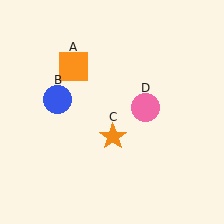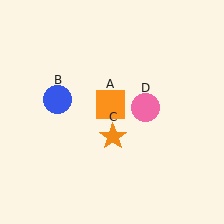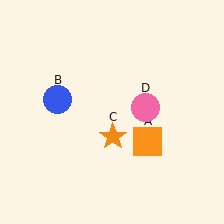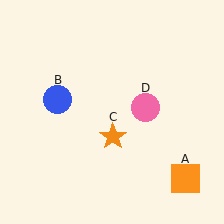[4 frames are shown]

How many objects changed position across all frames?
1 object changed position: orange square (object A).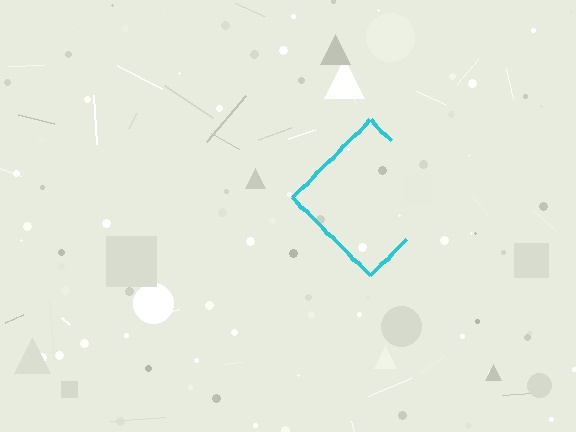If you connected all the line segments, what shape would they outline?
They would outline a diamond.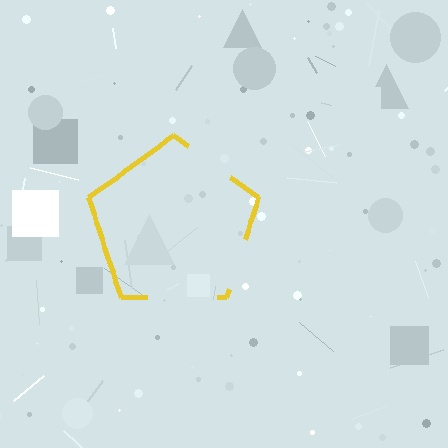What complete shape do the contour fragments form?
The contour fragments form a pentagon.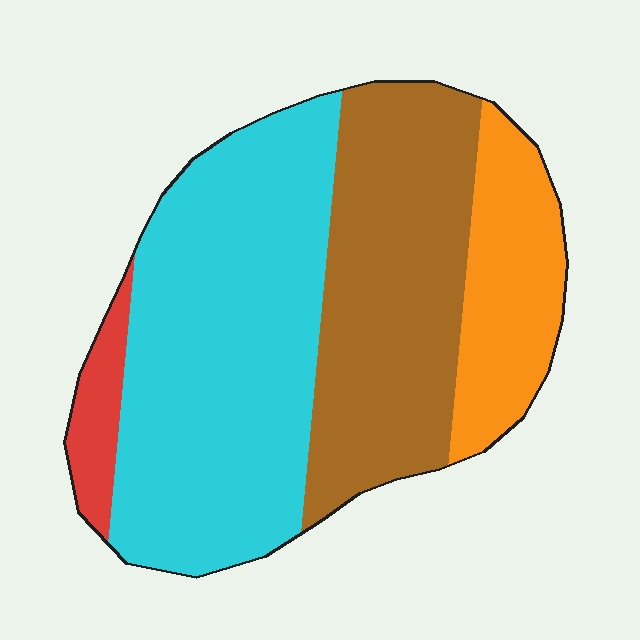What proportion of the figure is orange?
Orange covers roughly 15% of the figure.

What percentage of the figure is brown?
Brown takes up about one third (1/3) of the figure.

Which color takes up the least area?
Red, at roughly 5%.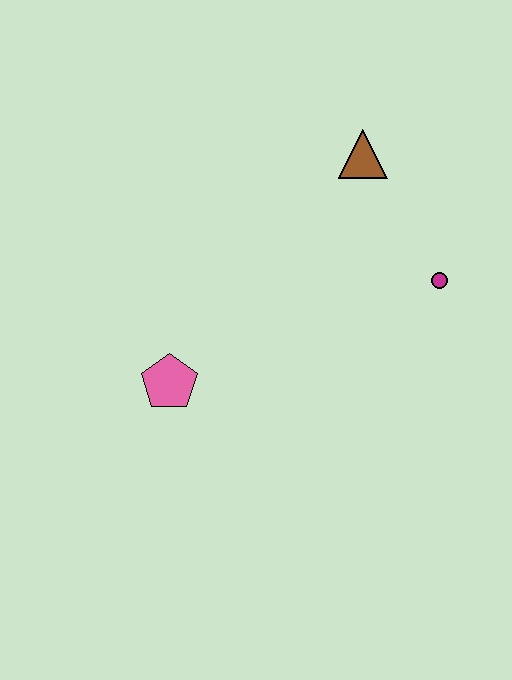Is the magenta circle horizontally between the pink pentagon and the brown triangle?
No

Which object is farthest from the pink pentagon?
The brown triangle is farthest from the pink pentagon.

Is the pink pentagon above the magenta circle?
No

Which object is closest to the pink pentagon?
The magenta circle is closest to the pink pentagon.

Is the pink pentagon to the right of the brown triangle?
No